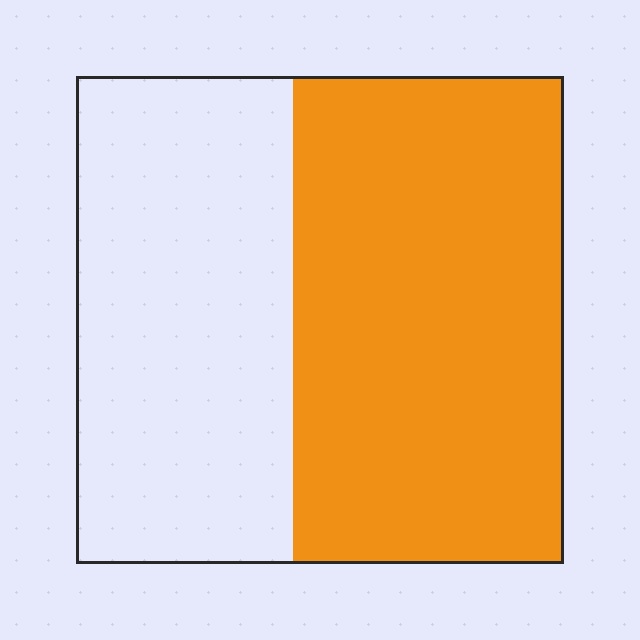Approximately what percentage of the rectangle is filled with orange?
Approximately 55%.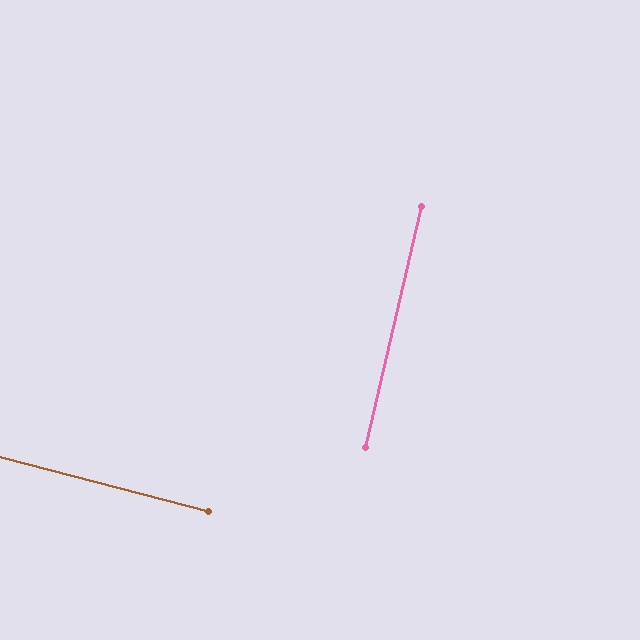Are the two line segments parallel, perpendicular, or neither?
Perpendicular — they meet at approximately 89°.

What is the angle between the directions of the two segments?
Approximately 89 degrees.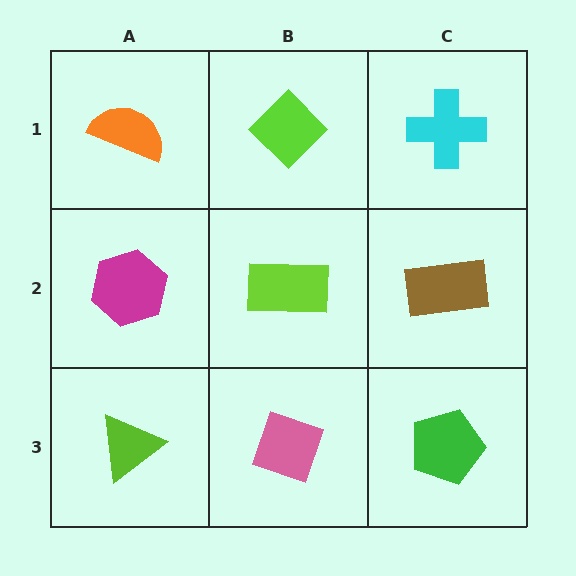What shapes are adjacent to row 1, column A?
A magenta hexagon (row 2, column A), a lime diamond (row 1, column B).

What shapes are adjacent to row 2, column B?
A lime diamond (row 1, column B), a pink diamond (row 3, column B), a magenta hexagon (row 2, column A), a brown rectangle (row 2, column C).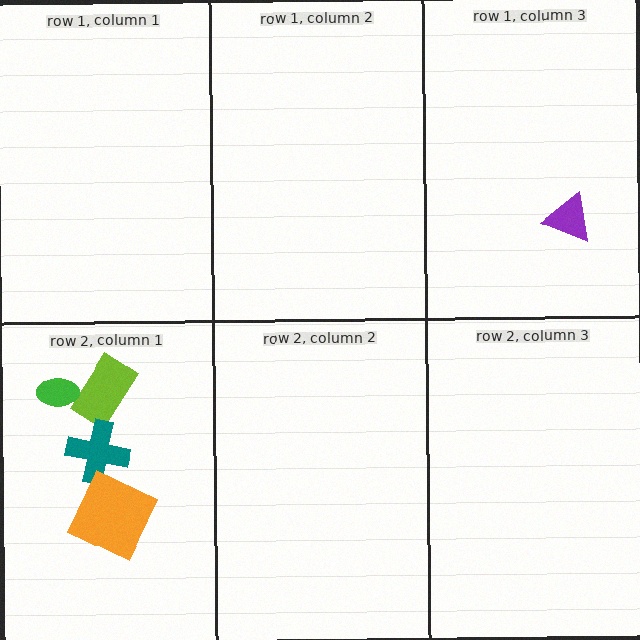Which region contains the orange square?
The row 2, column 1 region.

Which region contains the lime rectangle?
The row 2, column 1 region.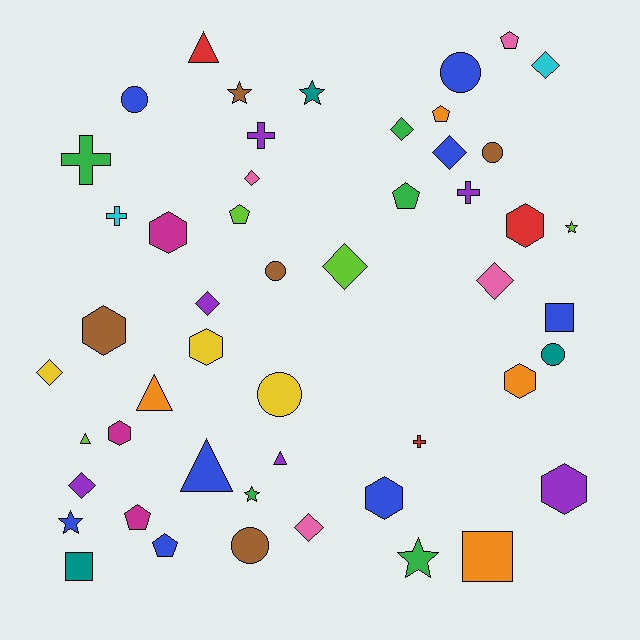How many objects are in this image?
There are 50 objects.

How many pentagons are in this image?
There are 6 pentagons.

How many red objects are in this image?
There are 3 red objects.